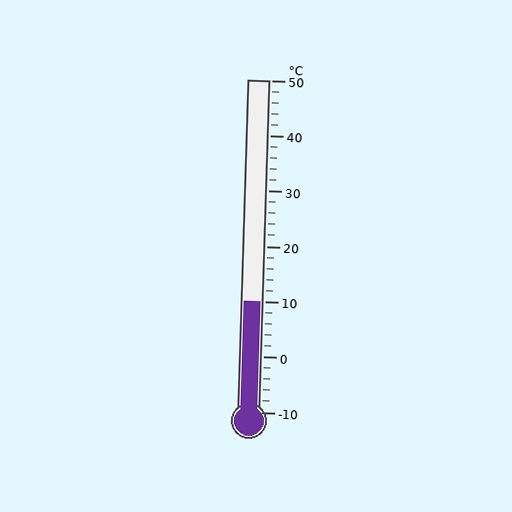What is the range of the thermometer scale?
The thermometer scale ranges from -10°C to 50°C.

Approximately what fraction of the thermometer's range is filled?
The thermometer is filled to approximately 35% of its range.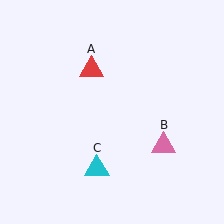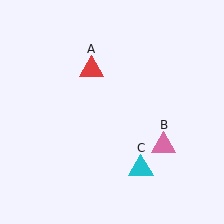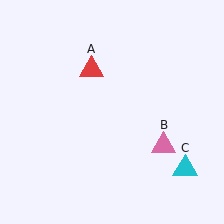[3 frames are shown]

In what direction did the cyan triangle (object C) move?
The cyan triangle (object C) moved right.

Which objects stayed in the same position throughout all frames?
Red triangle (object A) and pink triangle (object B) remained stationary.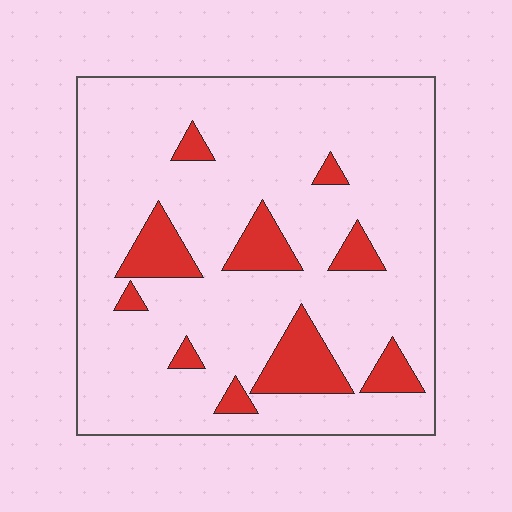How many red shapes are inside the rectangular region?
10.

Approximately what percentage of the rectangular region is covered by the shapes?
Approximately 15%.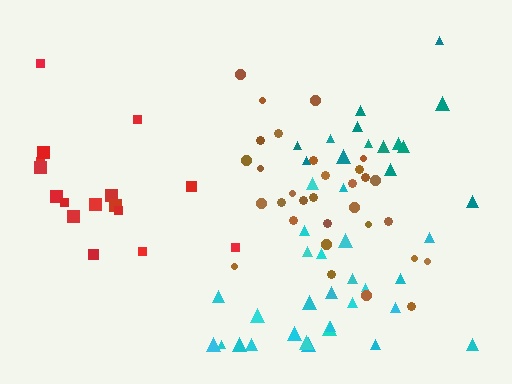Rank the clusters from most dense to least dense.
brown, red, teal, cyan.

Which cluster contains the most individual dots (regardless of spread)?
Brown (32).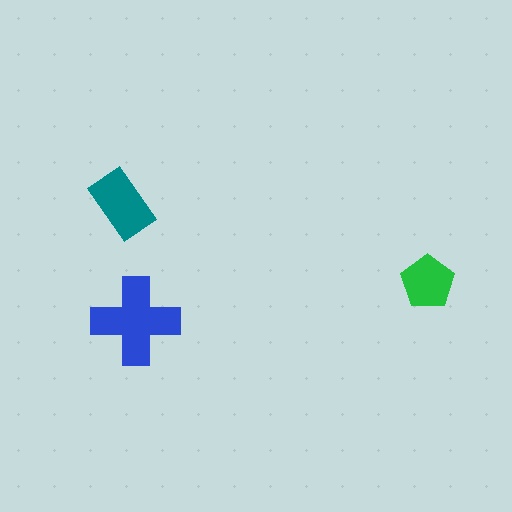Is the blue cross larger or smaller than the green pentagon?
Larger.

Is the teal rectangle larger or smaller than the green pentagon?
Larger.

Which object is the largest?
The blue cross.